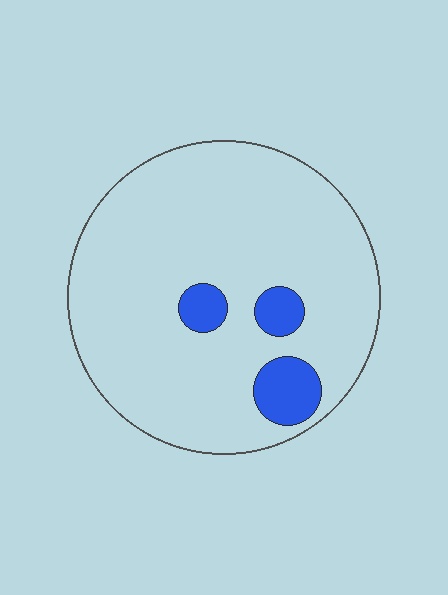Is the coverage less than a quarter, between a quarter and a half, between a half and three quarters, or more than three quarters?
Less than a quarter.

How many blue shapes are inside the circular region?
3.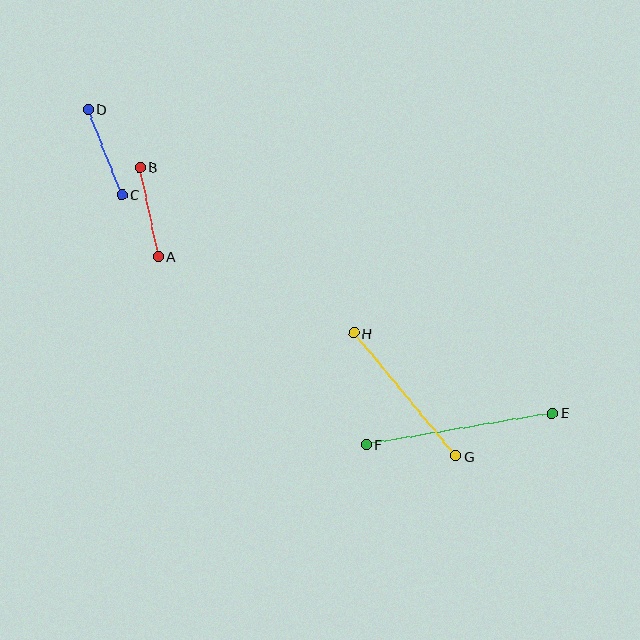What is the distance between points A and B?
The distance is approximately 91 pixels.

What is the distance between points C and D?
The distance is approximately 92 pixels.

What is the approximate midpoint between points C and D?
The midpoint is at approximately (105, 152) pixels.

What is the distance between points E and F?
The distance is approximately 189 pixels.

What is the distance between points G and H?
The distance is approximately 159 pixels.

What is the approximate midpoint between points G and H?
The midpoint is at approximately (405, 394) pixels.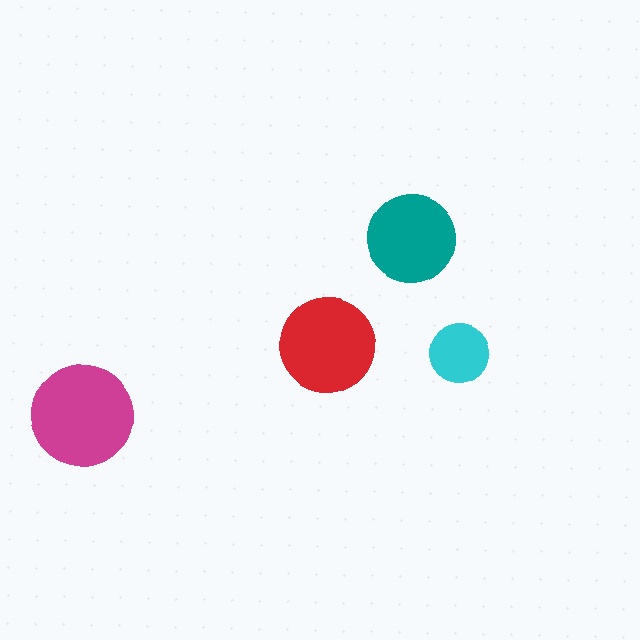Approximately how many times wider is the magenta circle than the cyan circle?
About 1.5 times wider.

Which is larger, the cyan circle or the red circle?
The red one.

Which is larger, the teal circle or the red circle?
The red one.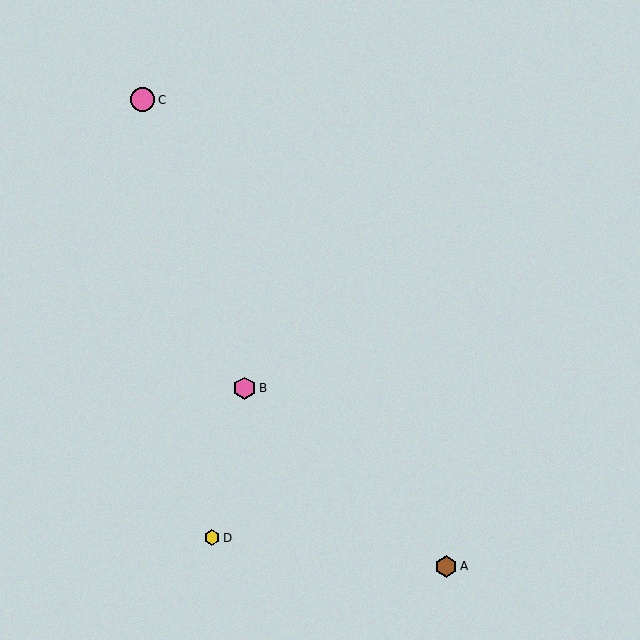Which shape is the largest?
The pink circle (labeled C) is the largest.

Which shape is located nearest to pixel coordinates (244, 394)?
The pink hexagon (labeled B) at (244, 388) is nearest to that location.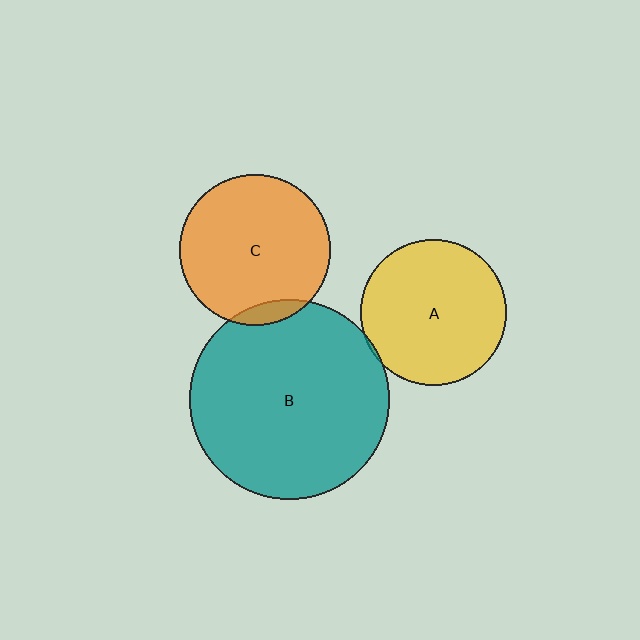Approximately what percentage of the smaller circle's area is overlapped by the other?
Approximately 5%.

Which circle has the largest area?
Circle B (teal).